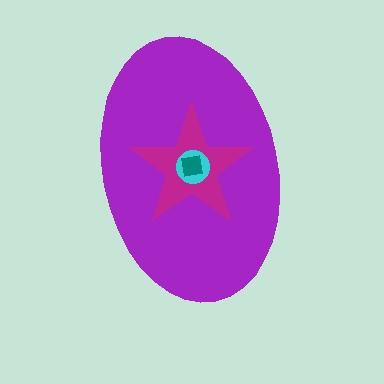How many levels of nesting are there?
4.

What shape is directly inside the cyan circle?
The teal square.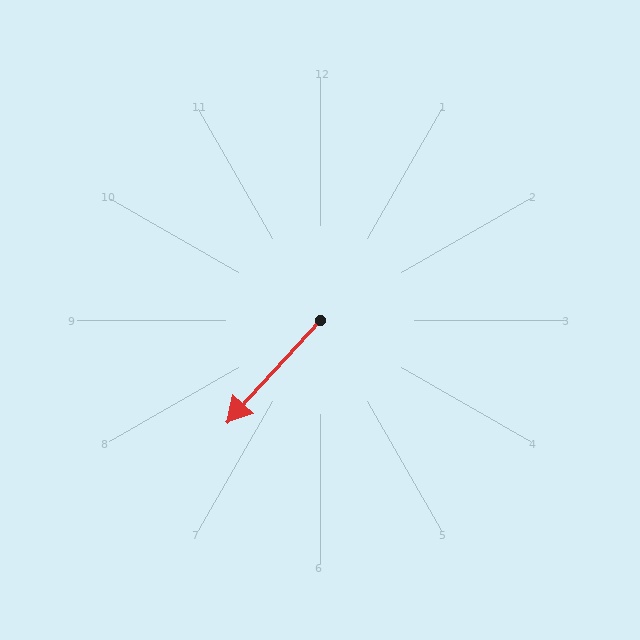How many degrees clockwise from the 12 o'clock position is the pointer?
Approximately 222 degrees.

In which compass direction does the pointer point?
Southwest.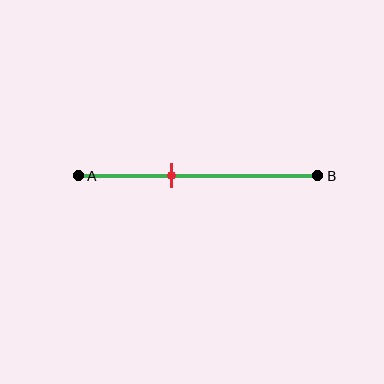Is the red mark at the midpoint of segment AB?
No, the mark is at about 40% from A, not at the 50% midpoint.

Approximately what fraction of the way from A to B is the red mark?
The red mark is approximately 40% of the way from A to B.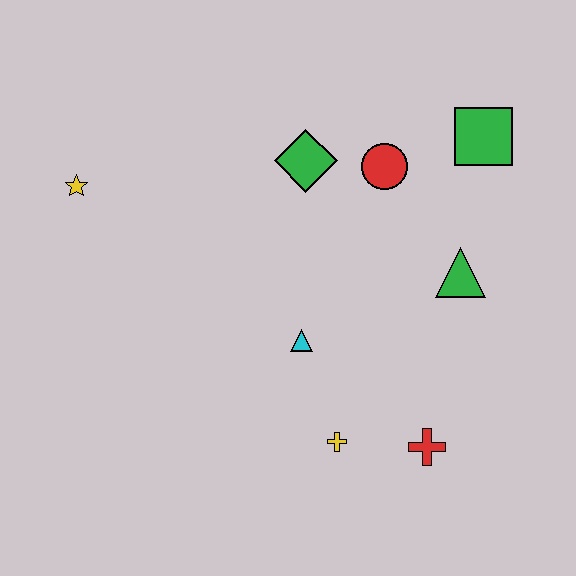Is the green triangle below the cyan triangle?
No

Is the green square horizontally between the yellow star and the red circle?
No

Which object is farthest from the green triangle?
The yellow star is farthest from the green triangle.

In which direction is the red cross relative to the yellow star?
The red cross is to the right of the yellow star.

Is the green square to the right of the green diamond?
Yes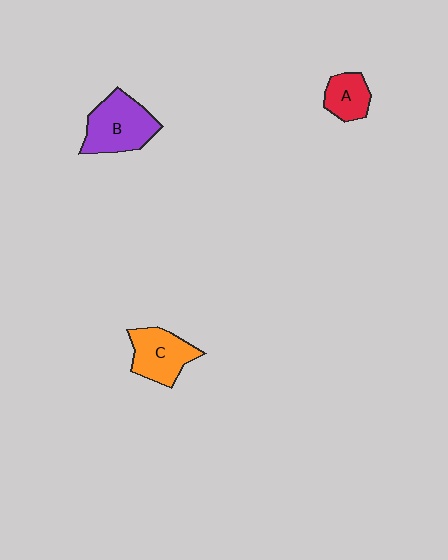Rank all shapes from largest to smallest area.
From largest to smallest: B (purple), C (orange), A (red).